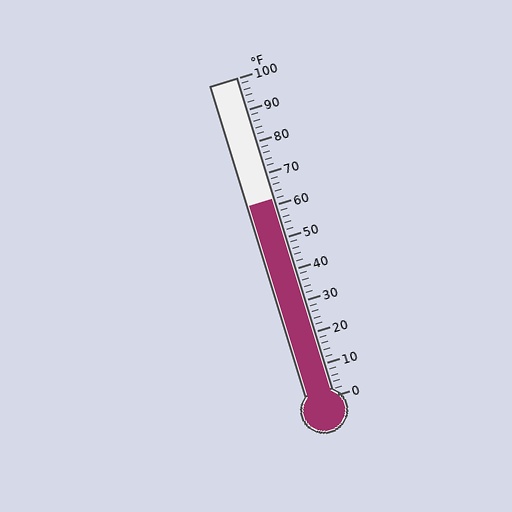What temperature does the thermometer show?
The thermometer shows approximately 62°F.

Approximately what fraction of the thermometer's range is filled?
The thermometer is filled to approximately 60% of its range.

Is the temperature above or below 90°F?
The temperature is below 90°F.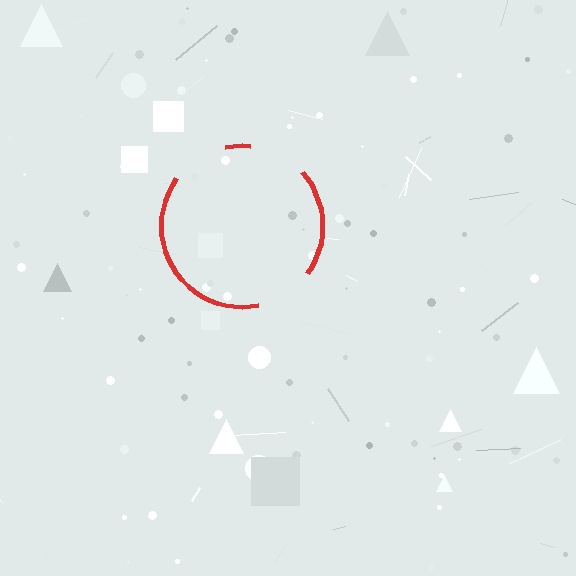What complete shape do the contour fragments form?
The contour fragments form a circle.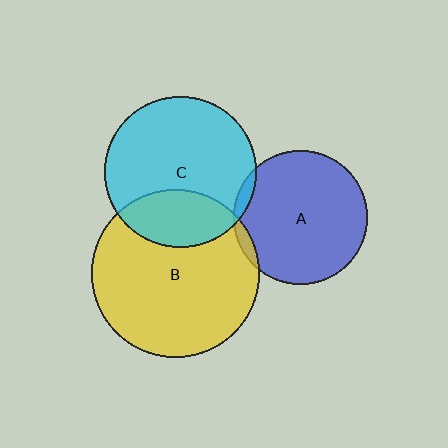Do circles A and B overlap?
Yes.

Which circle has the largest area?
Circle B (yellow).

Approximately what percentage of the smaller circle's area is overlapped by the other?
Approximately 5%.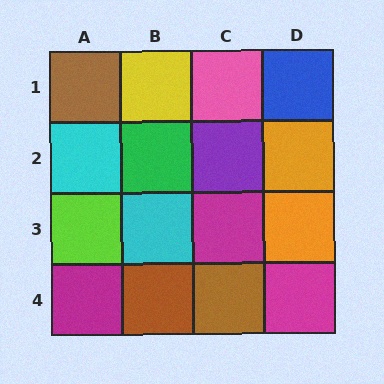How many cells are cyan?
2 cells are cyan.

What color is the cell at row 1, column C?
Pink.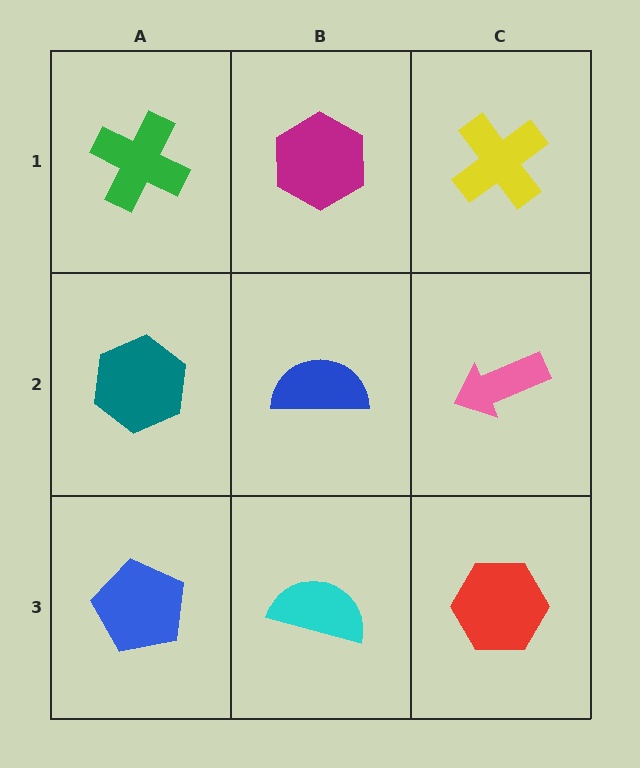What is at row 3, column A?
A blue pentagon.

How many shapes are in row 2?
3 shapes.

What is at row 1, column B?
A magenta hexagon.